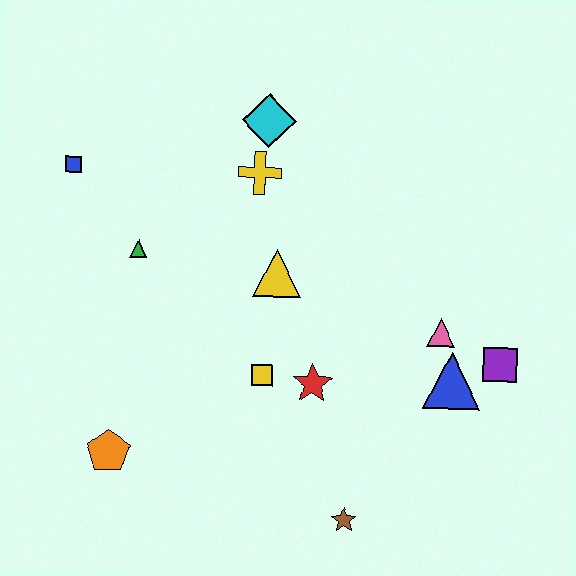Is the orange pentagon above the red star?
No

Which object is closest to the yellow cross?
The cyan diamond is closest to the yellow cross.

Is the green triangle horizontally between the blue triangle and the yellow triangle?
No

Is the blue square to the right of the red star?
No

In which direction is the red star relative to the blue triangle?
The red star is to the left of the blue triangle.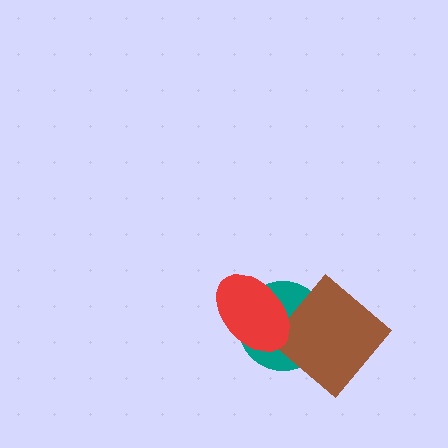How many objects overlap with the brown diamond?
1 object overlaps with the brown diamond.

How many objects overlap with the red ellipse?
1 object overlaps with the red ellipse.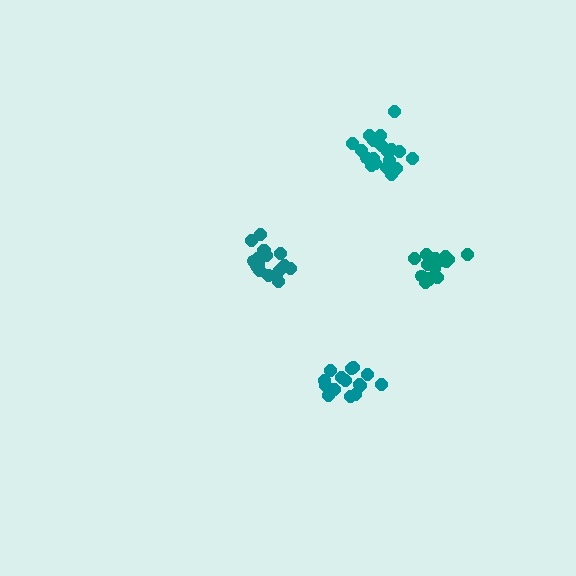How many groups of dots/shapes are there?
There are 4 groups.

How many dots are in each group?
Group 1: 17 dots, Group 2: 20 dots, Group 3: 17 dots, Group 4: 15 dots (69 total).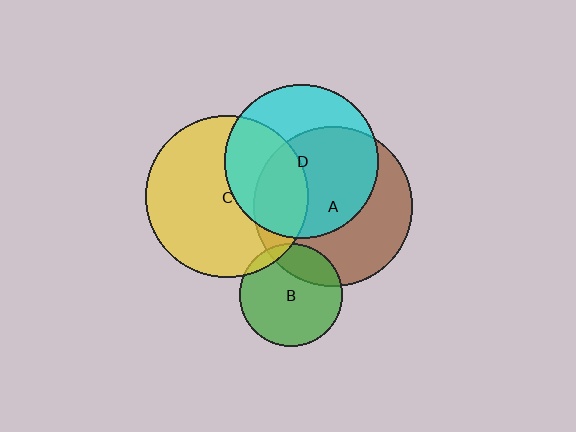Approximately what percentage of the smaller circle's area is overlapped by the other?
Approximately 25%.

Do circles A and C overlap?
Yes.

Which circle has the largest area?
Circle C (yellow).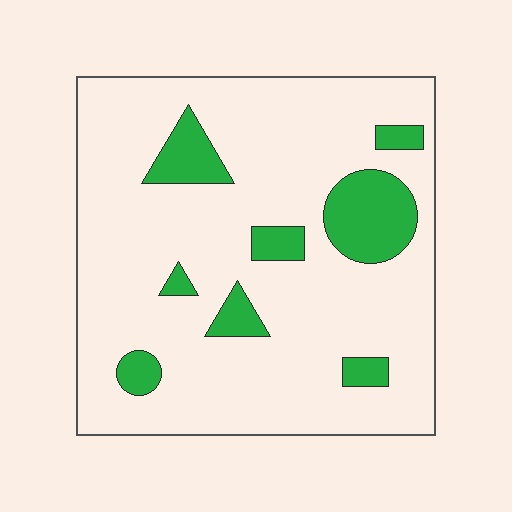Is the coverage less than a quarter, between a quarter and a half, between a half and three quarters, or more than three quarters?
Less than a quarter.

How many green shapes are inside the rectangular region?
8.